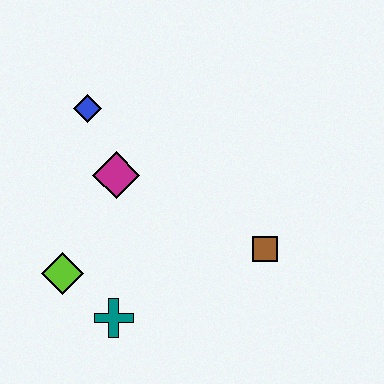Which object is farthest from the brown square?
The blue diamond is farthest from the brown square.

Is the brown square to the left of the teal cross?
No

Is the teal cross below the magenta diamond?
Yes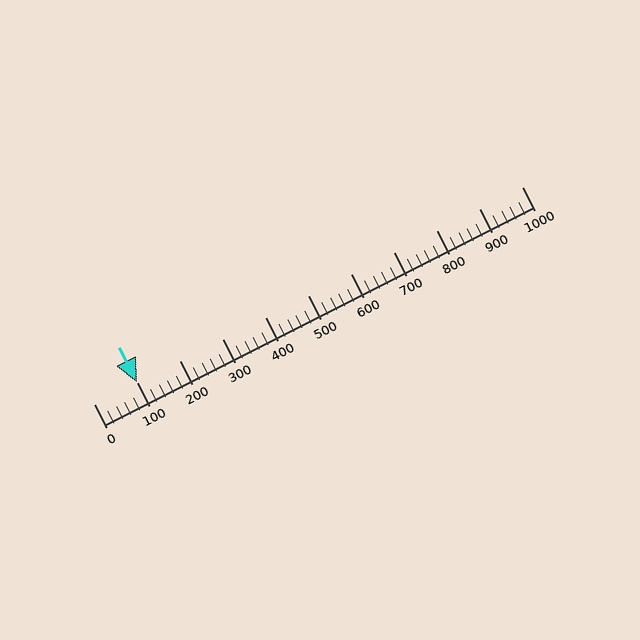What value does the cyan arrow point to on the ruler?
The cyan arrow points to approximately 100.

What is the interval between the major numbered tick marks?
The major tick marks are spaced 100 units apart.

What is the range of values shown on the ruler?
The ruler shows values from 0 to 1000.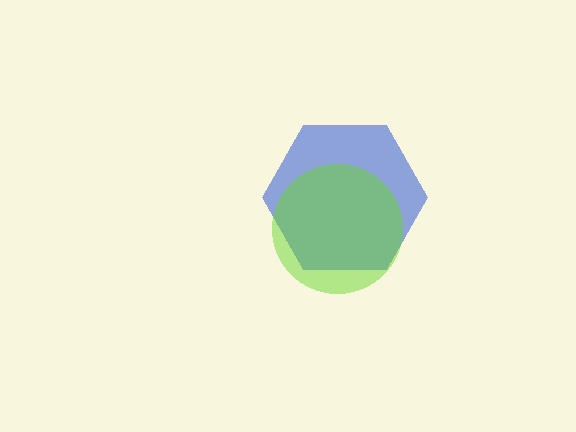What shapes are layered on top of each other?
The layered shapes are: a blue hexagon, a lime circle.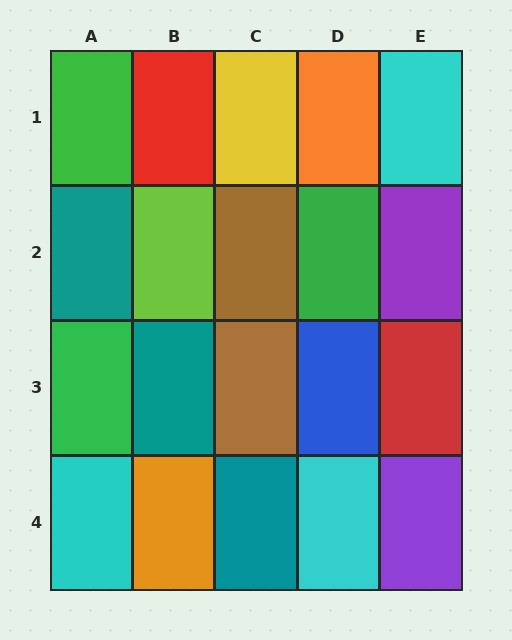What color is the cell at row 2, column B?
Lime.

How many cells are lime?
1 cell is lime.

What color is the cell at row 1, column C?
Yellow.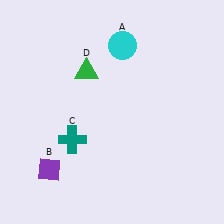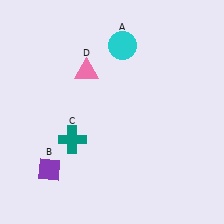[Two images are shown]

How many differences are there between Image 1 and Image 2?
There is 1 difference between the two images.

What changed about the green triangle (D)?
In Image 1, D is green. In Image 2, it changed to pink.